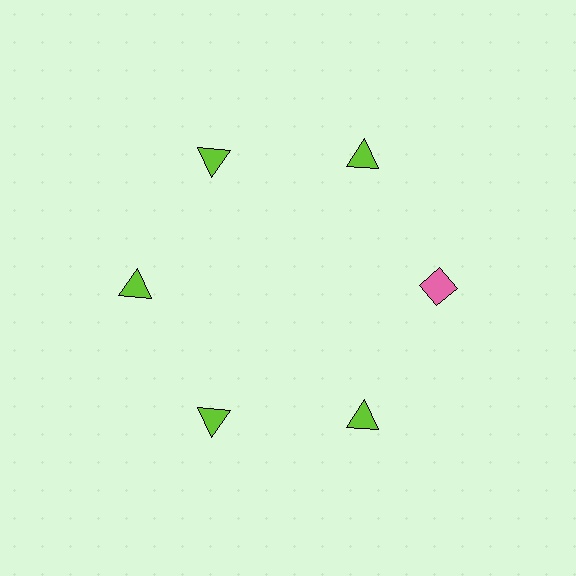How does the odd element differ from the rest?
It differs in both color (pink instead of lime) and shape (diamond instead of triangle).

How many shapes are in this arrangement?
There are 6 shapes arranged in a ring pattern.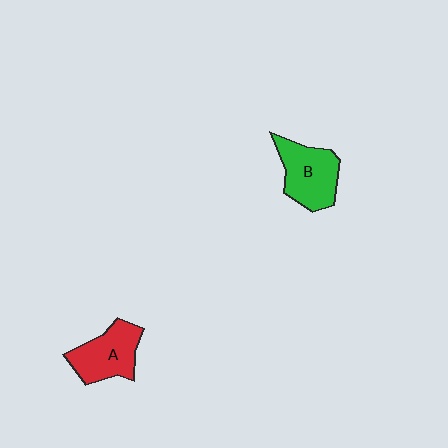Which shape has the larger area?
Shape B (green).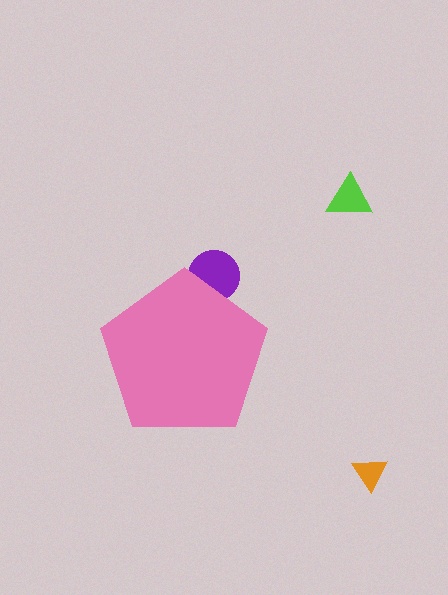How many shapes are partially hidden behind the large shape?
1 shape is partially hidden.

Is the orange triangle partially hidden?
No, the orange triangle is fully visible.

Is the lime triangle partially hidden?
No, the lime triangle is fully visible.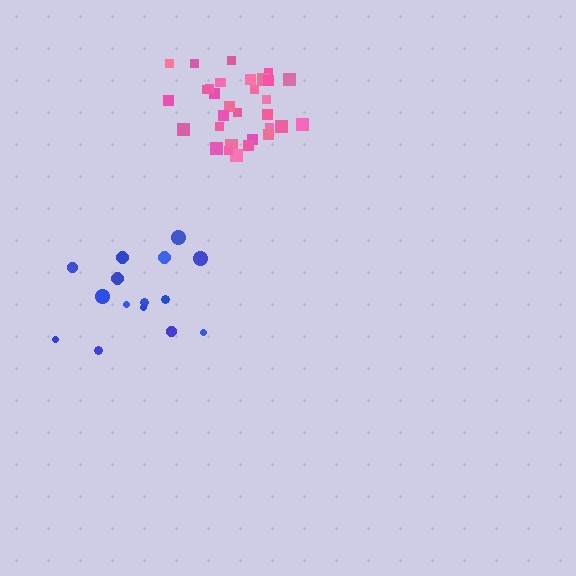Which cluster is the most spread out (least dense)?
Blue.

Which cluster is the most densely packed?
Pink.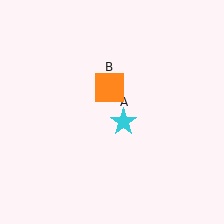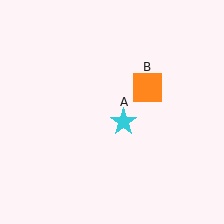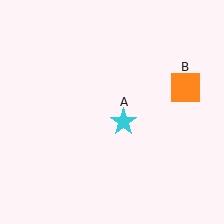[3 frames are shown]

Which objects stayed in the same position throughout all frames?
Cyan star (object A) remained stationary.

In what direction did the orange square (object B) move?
The orange square (object B) moved right.